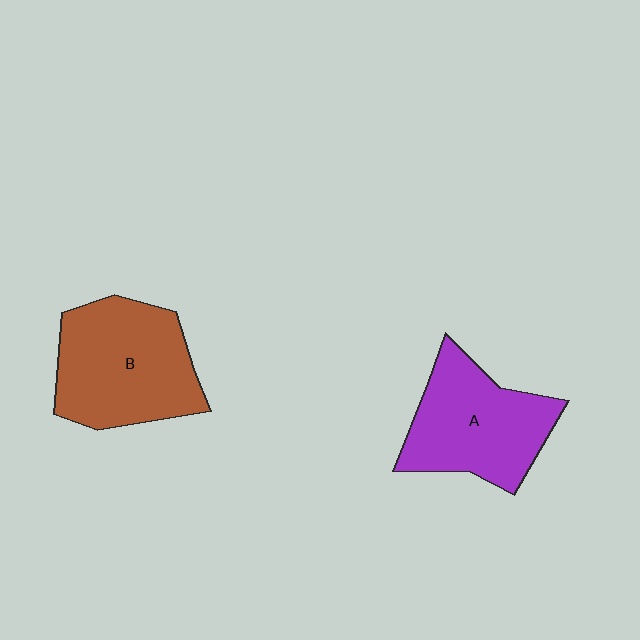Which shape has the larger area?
Shape B (brown).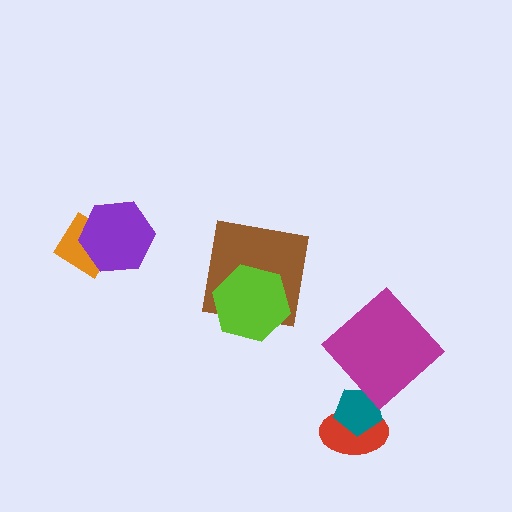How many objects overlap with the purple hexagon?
1 object overlaps with the purple hexagon.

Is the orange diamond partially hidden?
Yes, it is partially covered by another shape.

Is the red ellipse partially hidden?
Yes, it is partially covered by another shape.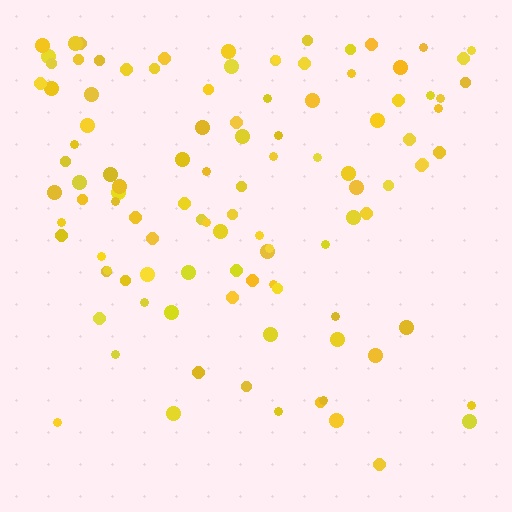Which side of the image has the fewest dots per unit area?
The bottom.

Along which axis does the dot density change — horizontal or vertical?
Vertical.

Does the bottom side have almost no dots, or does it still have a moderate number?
Still a moderate number, just noticeably fewer than the top.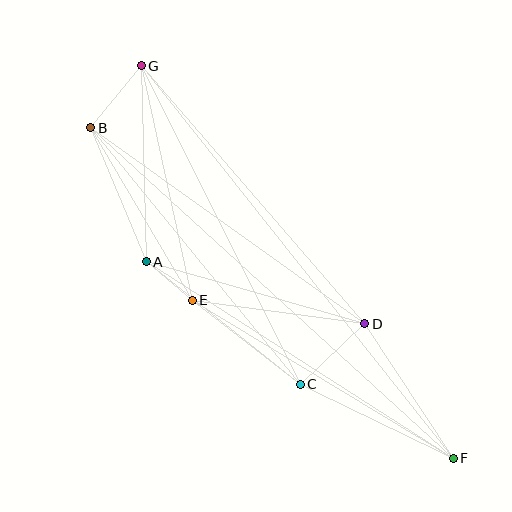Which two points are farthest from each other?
Points F and G are farthest from each other.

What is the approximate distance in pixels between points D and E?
The distance between D and E is approximately 174 pixels.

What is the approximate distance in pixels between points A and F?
The distance between A and F is approximately 365 pixels.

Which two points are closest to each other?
Points A and E are closest to each other.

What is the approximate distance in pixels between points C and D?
The distance between C and D is approximately 89 pixels.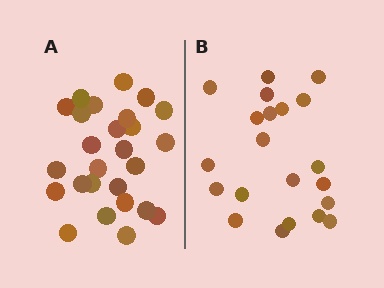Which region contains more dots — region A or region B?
Region A (the left region) has more dots.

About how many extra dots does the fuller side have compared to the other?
Region A has about 5 more dots than region B.